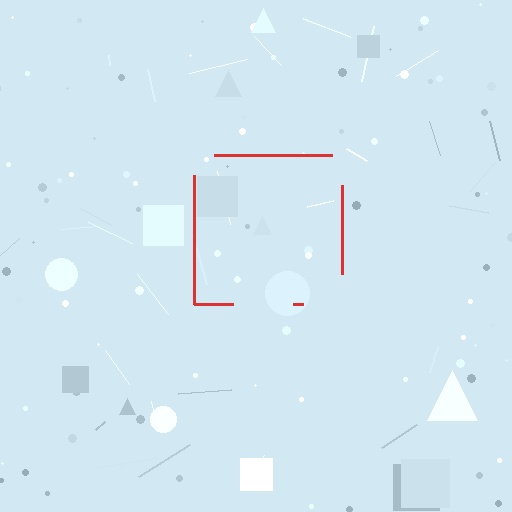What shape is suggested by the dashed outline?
The dashed outline suggests a square.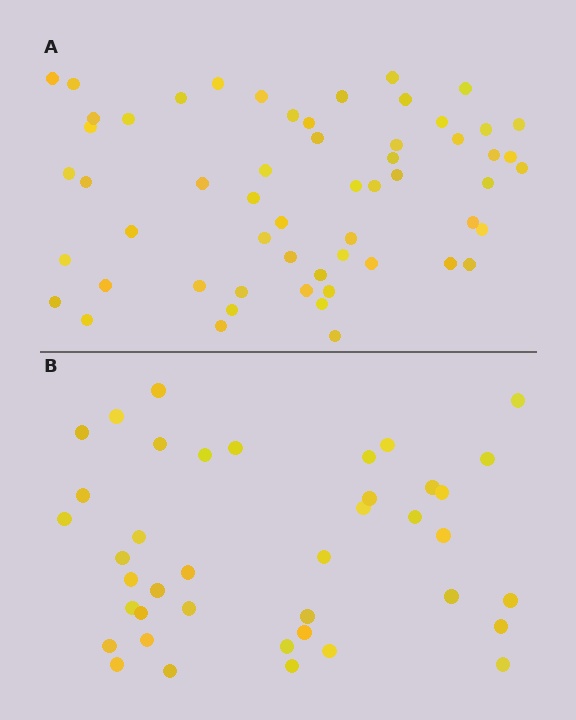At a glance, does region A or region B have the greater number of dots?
Region A (the top region) has more dots.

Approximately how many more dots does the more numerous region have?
Region A has approximately 15 more dots than region B.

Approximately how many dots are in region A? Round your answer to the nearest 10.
About 60 dots. (The exact count is 57, which rounds to 60.)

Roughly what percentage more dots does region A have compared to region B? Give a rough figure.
About 40% more.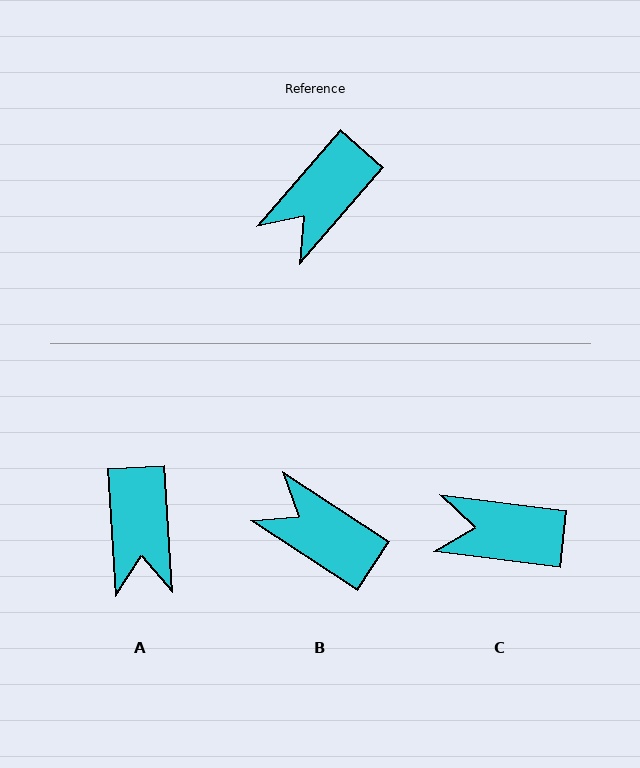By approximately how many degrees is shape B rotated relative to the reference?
Approximately 82 degrees clockwise.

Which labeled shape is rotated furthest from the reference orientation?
B, about 82 degrees away.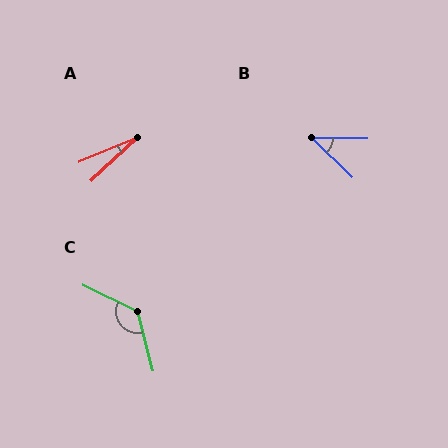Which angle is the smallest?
A, at approximately 20 degrees.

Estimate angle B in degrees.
Approximately 44 degrees.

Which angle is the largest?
C, at approximately 130 degrees.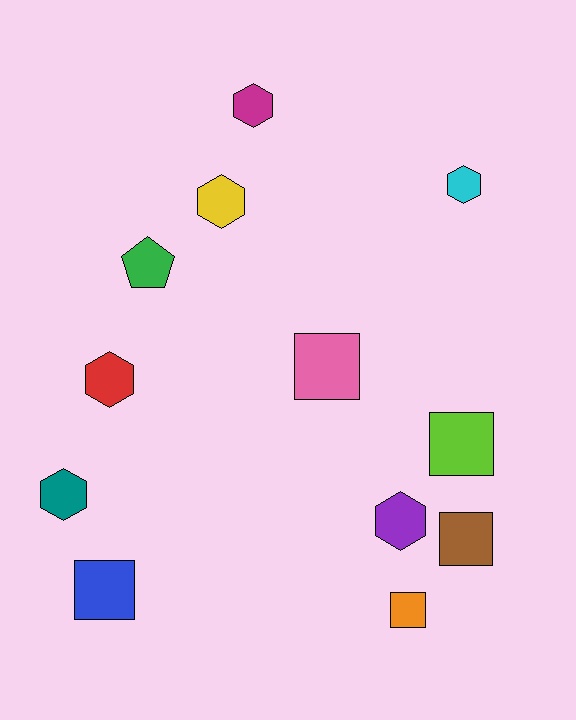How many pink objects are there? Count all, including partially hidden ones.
There is 1 pink object.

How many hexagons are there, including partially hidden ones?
There are 6 hexagons.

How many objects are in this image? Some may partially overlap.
There are 12 objects.